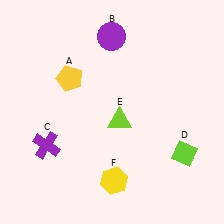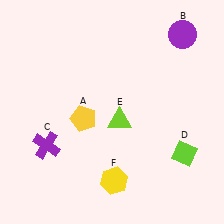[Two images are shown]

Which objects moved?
The objects that moved are: the yellow pentagon (A), the purple circle (B).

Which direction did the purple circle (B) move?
The purple circle (B) moved right.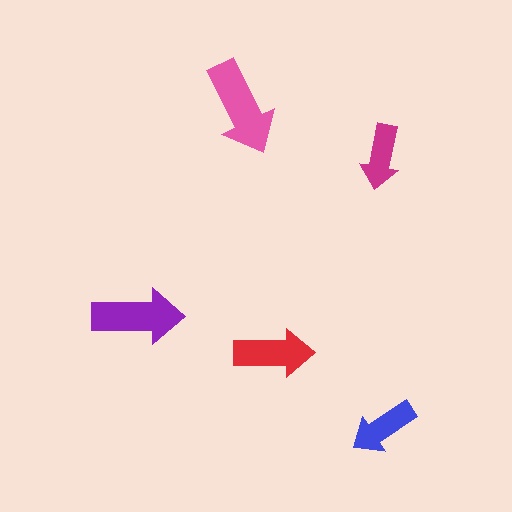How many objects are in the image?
There are 5 objects in the image.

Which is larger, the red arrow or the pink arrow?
The pink one.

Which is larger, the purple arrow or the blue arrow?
The purple one.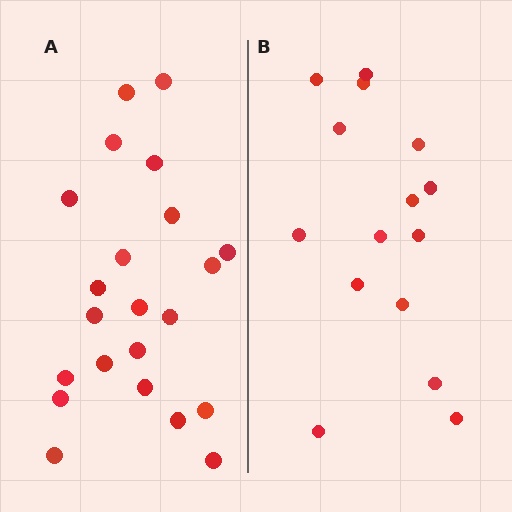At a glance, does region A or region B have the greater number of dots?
Region A (the left region) has more dots.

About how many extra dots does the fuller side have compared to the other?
Region A has roughly 8 or so more dots than region B.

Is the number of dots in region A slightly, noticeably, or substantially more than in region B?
Region A has substantially more. The ratio is roughly 1.5 to 1.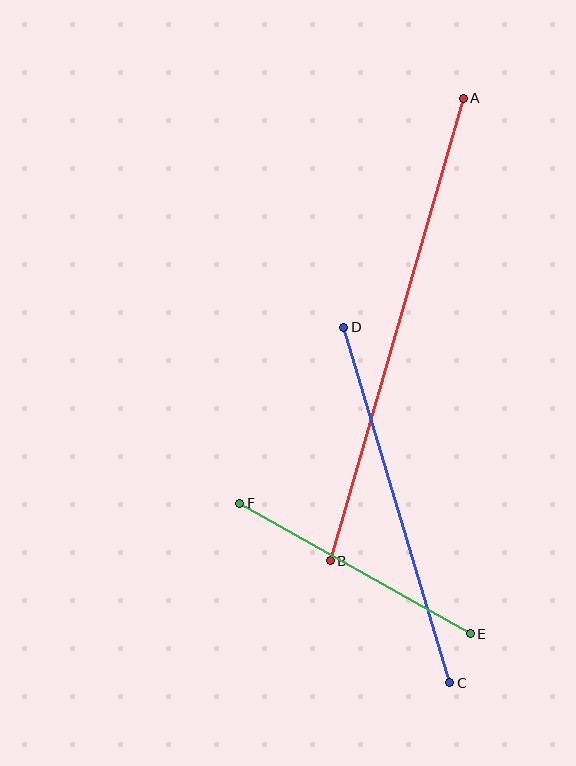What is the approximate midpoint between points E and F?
The midpoint is at approximately (355, 569) pixels.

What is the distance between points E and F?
The distance is approximately 265 pixels.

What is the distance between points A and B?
The distance is approximately 481 pixels.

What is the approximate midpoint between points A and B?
The midpoint is at approximately (397, 330) pixels.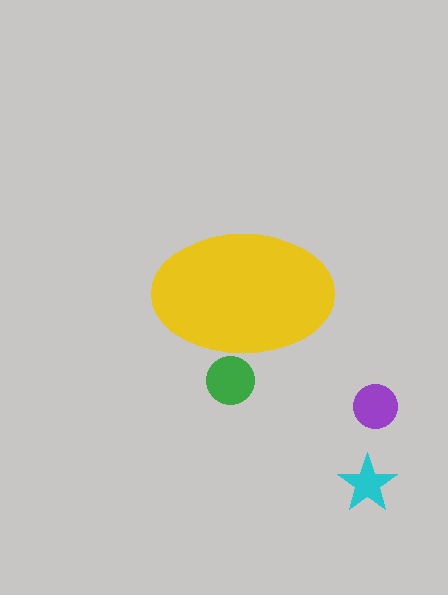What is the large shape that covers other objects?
A yellow ellipse.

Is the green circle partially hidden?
Yes, the green circle is partially hidden behind the yellow ellipse.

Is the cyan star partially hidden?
No, the cyan star is fully visible.